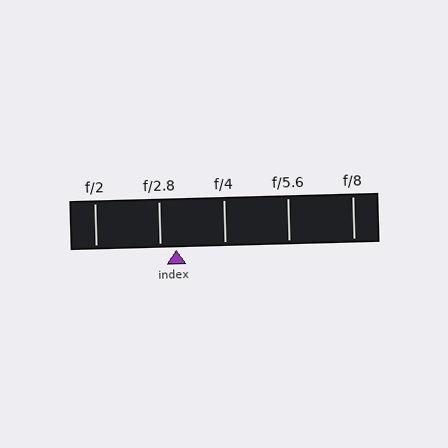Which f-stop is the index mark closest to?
The index mark is closest to f/2.8.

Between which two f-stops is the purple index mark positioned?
The index mark is between f/2.8 and f/4.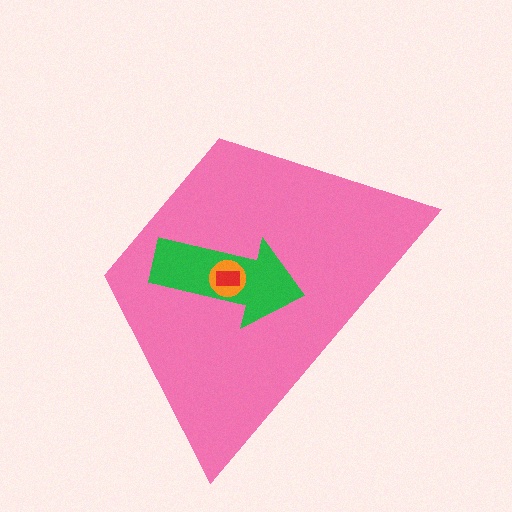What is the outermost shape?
The pink trapezoid.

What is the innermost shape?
The red rectangle.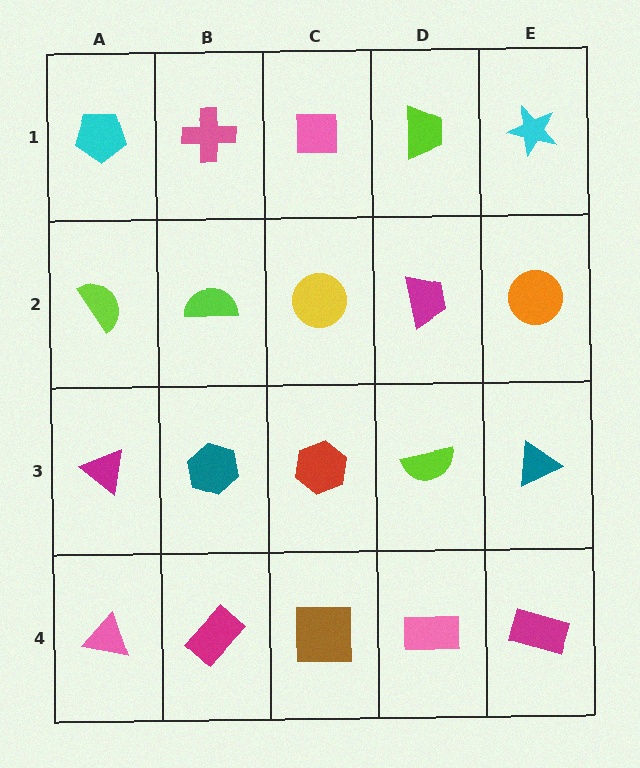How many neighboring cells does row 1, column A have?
2.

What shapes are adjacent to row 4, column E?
A teal triangle (row 3, column E), a pink rectangle (row 4, column D).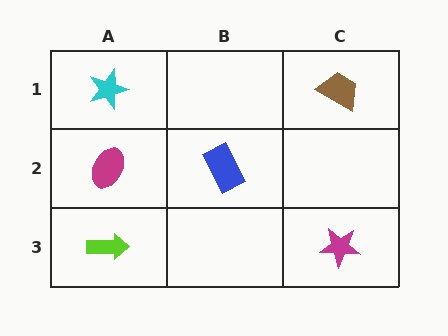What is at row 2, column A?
A magenta ellipse.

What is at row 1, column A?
A cyan star.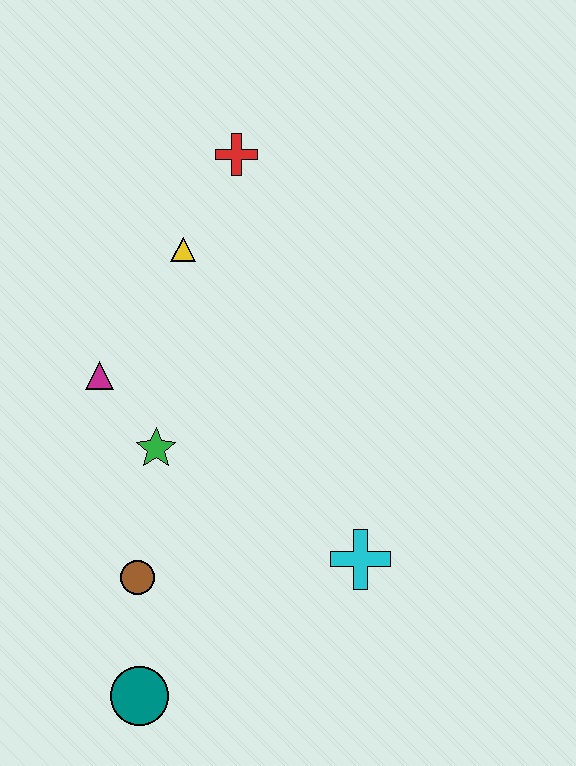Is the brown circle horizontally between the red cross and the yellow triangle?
No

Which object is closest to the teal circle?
The brown circle is closest to the teal circle.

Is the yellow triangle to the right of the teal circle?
Yes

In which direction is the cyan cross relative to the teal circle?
The cyan cross is to the right of the teal circle.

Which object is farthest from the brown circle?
The red cross is farthest from the brown circle.